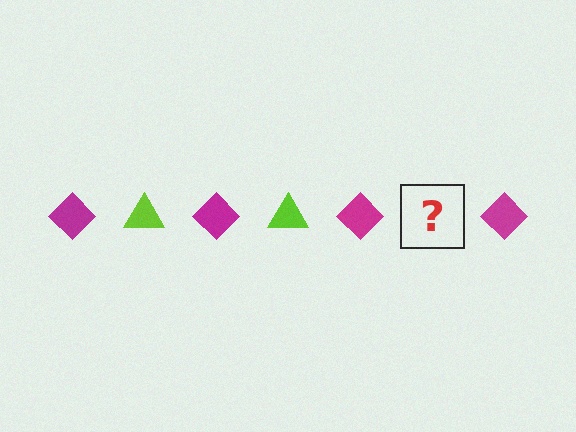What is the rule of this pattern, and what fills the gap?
The rule is that the pattern alternates between magenta diamond and lime triangle. The gap should be filled with a lime triangle.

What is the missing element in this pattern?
The missing element is a lime triangle.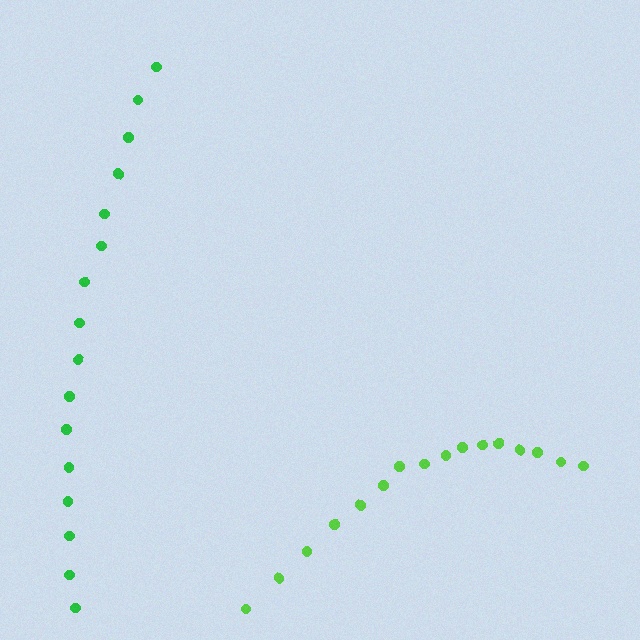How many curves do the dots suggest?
There are 2 distinct paths.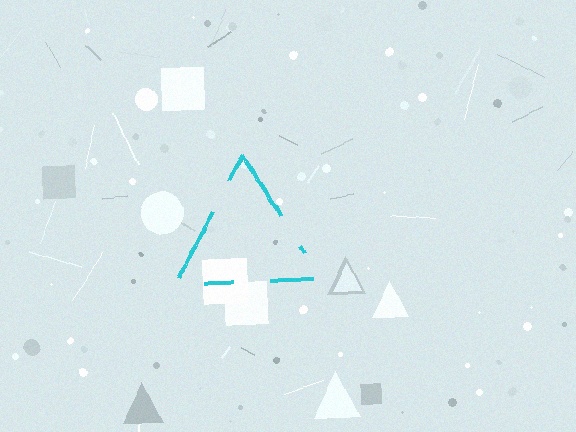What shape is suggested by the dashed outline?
The dashed outline suggests a triangle.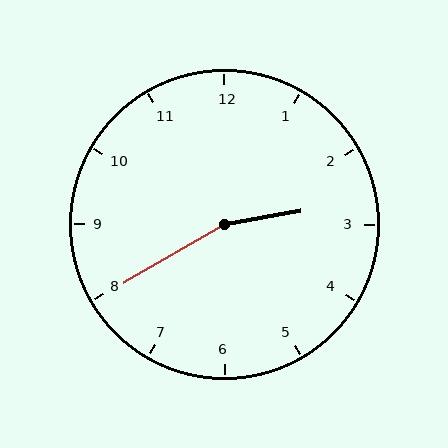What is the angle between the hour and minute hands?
Approximately 160 degrees.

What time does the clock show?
2:40.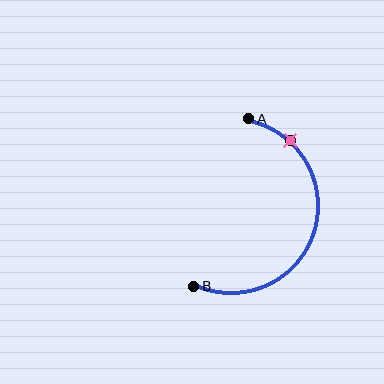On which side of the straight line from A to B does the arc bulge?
The arc bulges to the right of the straight line connecting A and B.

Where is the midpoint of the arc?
The arc midpoint is the point on the curve farthest from the straight line joining A and B. It sits to the right of that line.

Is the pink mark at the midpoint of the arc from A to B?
No. The pink mark lies on the arc but is closer to endpoint A. The arc midpoint would be at the point on the curve equidistant along the arc from both A and B.